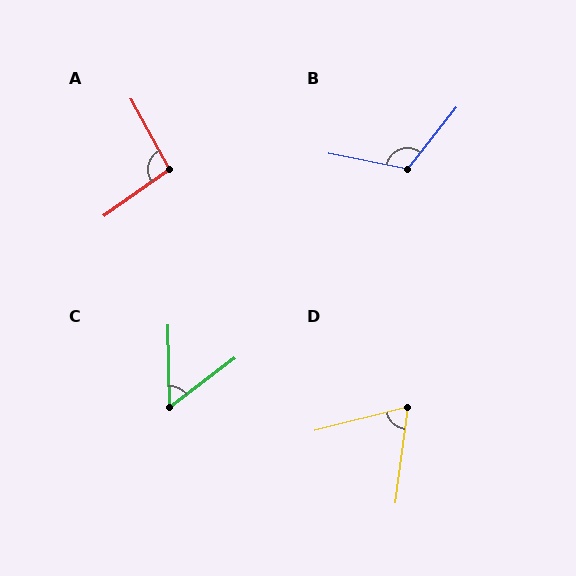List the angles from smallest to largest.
C (55°), D (68°), A (97°), B (117°).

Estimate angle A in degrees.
Approximately 97 degrees.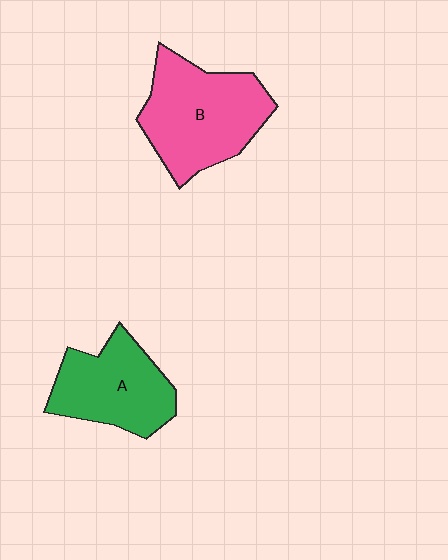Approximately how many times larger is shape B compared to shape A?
Approximately 1.3 times.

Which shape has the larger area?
Shape B (pink).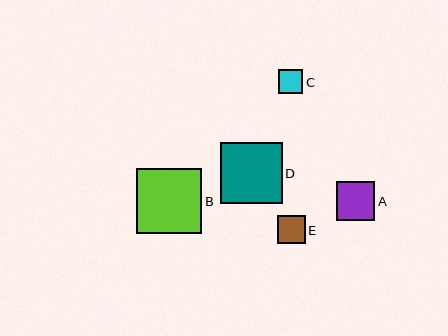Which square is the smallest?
Square C is the smallest with a size of approximately 24 pixels.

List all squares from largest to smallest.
From largest to smallest: B, D, A, E, C.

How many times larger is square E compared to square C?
Square E is approximately 1.1 times the size of square C.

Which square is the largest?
Square B is the largest with a size of approximately 65 pixels.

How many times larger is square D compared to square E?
Square D is approximately 2.2 times the size of square E.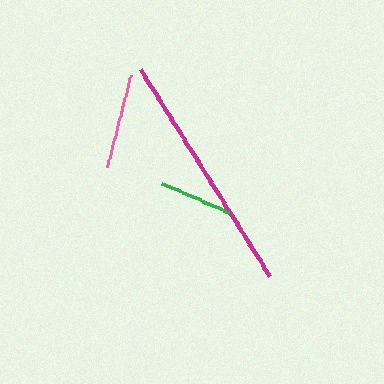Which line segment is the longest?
The magenta line is the longest at approximately 244 pixels.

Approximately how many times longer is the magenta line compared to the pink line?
The magenta line is approximately 2.6 times the length of the pink line.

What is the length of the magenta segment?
The magenta segment is approximately 244 pixels long.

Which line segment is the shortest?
The green line is the shortest at approximately 73 pixels.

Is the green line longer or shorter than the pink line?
The pink line is longer than the green line.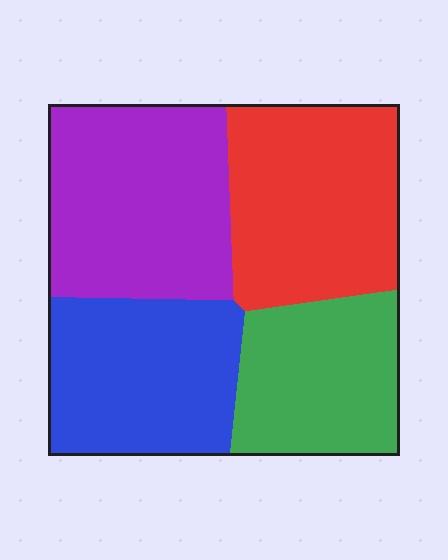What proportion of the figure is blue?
Blue covers around 25% of the figure.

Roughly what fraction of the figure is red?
Red covers 27% of the figure.